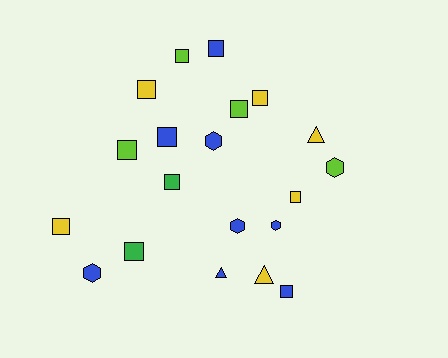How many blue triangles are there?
There is 1 blue triangle.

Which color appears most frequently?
Blue, with 8 objects.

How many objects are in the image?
There are 20 objects.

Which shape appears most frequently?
Square, with 12 objects.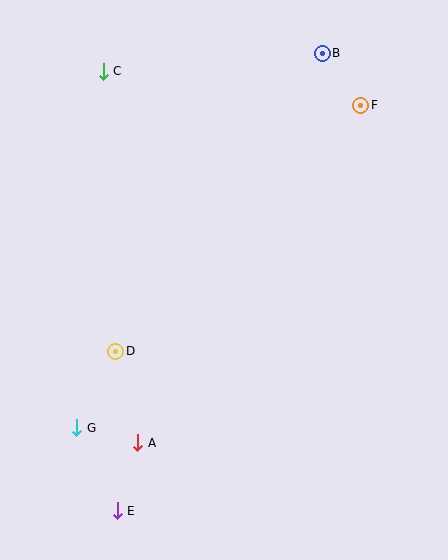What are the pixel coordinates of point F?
Point F is at (361, 105).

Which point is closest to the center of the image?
Point D at (116, 351) is closest to the center.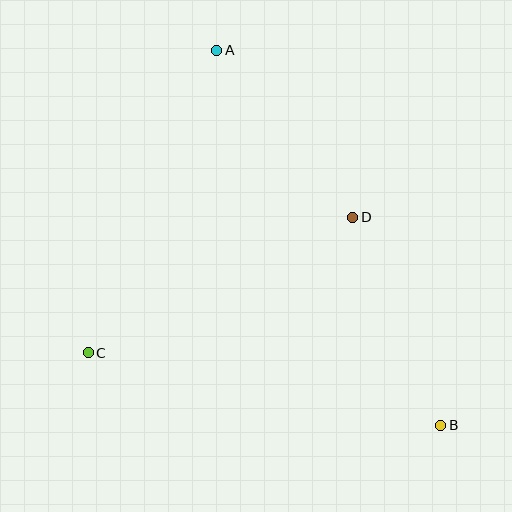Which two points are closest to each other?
Points A and D are closest to each other.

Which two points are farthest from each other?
Points A and B are farthest from each other.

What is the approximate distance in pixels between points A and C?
The distance between A and C is approximately 329 pixels.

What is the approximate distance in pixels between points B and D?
The distance between B and D is approximately 226 pixels.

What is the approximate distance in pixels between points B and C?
The distance between B and C is approximately 360 pixels.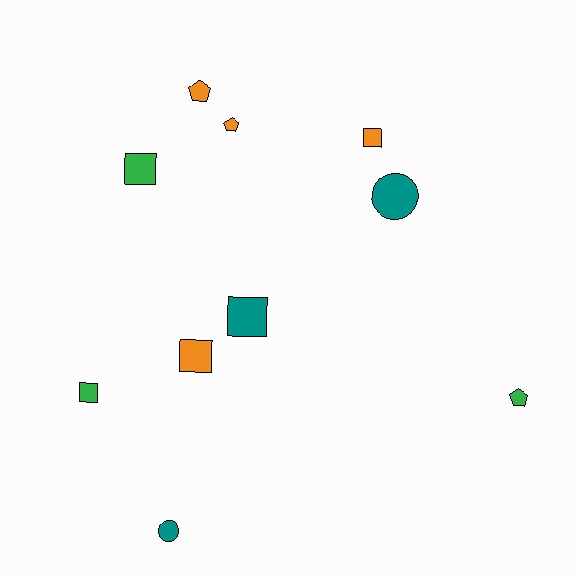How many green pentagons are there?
There is 1 green pentagon.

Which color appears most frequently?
Orange, with 4 objects.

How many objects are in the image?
There are 10 objects.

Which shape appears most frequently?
Square, with 5 objects.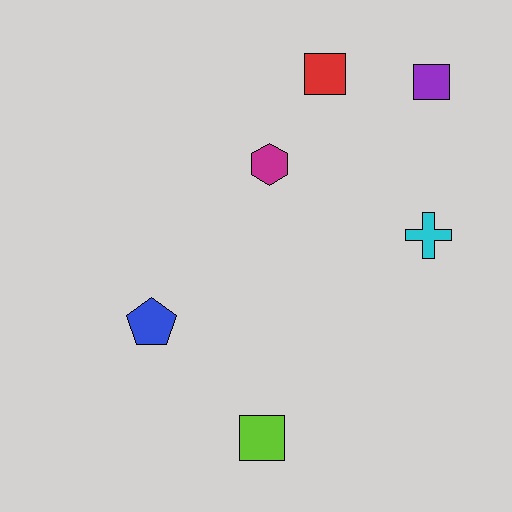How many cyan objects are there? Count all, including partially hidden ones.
There is 1 cyan object.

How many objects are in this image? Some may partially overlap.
There are 6 objects.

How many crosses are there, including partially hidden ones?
There is 1 cross.